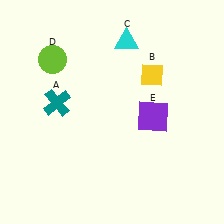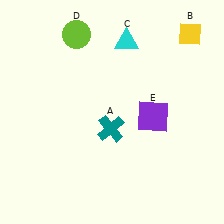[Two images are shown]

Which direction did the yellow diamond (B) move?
The yellow diamond (B) moved up.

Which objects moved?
The objects that moved are: the teal cross (A), the yellow diamond (B), the lime circle (D).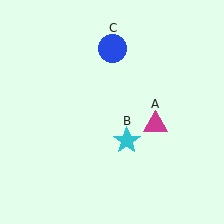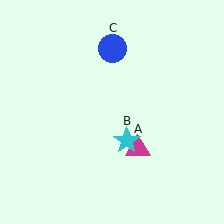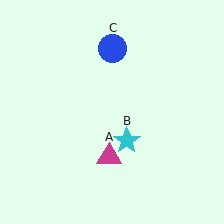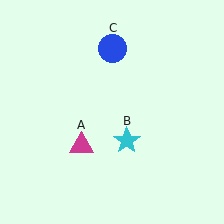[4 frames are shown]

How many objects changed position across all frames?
1 object changed position: magenta triangle (object A).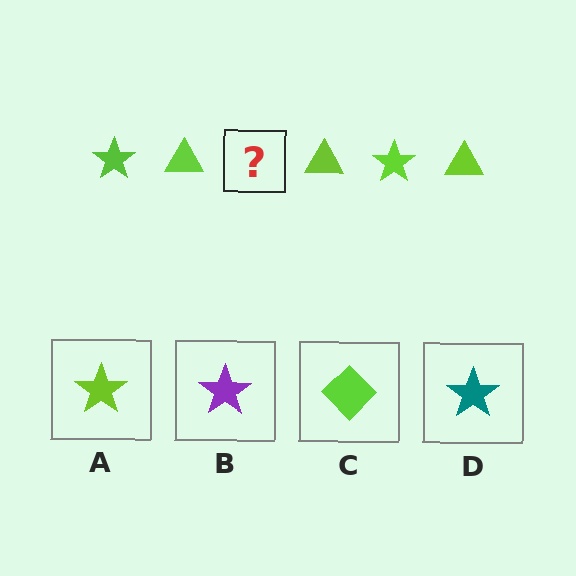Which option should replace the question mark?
Option A.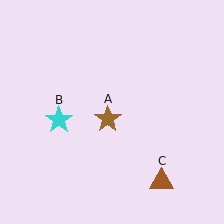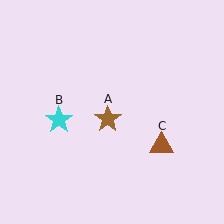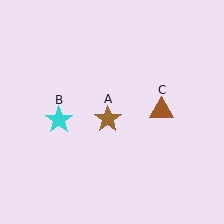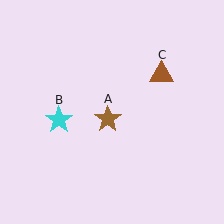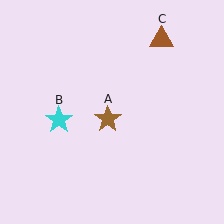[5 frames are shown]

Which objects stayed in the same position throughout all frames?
Brown star (object A) and cyan star (object B) remained stationary.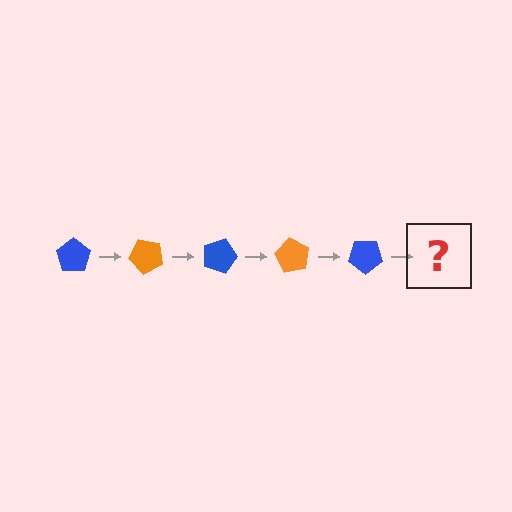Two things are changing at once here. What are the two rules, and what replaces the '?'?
The two rules are that it rotates 45 degrees each step and the color cycles through blue and orange. The '?' should be an orange pentagon, rotated 225 degrees from the start.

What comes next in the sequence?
The next element should be an orange pentagon, rotated 225 degrees from the start.